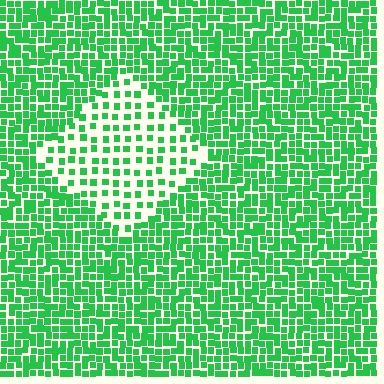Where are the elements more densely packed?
The elements are more densely packed outside the diamond boundary.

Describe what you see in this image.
The image contains small green elements arranged at two different densities. A diamond-shaped region is visible where the elements are less densely packed than the surrounding area.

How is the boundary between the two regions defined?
The boundary is defined by a change in element density (approximately 2.2x ratio). All elements are the same color, size, and shape.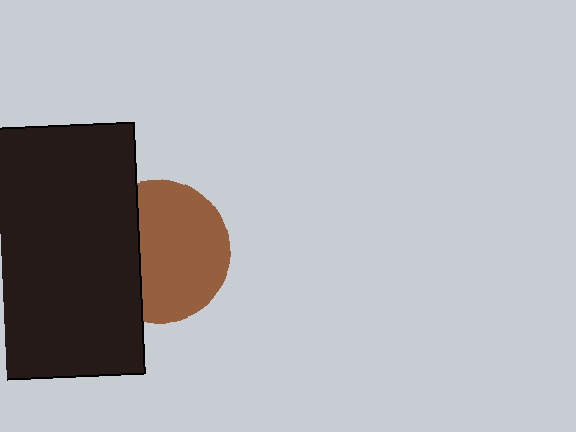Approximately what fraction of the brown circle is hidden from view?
Roughly 35% of the brown circle is hidden behind the black rectangle.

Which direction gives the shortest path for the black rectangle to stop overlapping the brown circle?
Moving left gives the shortest separation.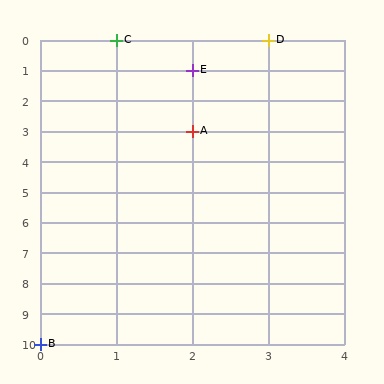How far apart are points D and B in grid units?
Points D and B are 3 columns and 10 rows apart (about 10.4 grid units diagonally).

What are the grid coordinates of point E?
Point E is at grid coordinates (2, 1).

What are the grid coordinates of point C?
Point C is at grid coordinates (1, 0).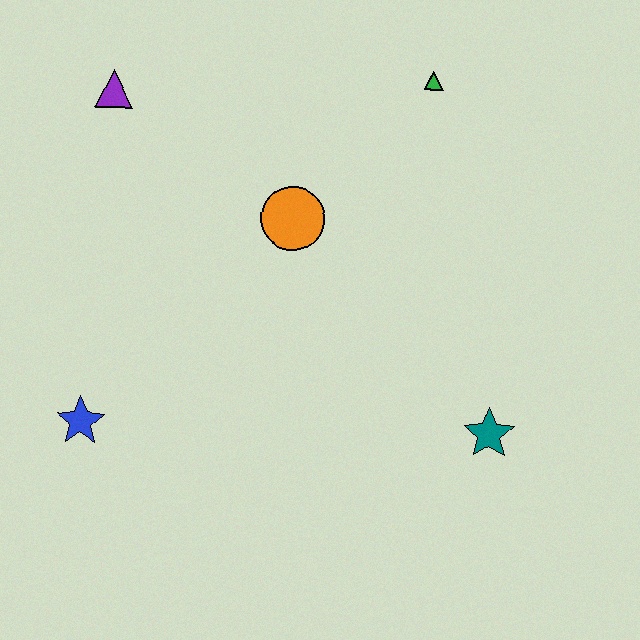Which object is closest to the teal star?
The orange circle is closest to the teal star.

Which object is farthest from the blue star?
The green triangle is farthest from the blue star.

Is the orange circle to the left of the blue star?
No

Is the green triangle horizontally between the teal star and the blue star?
Yes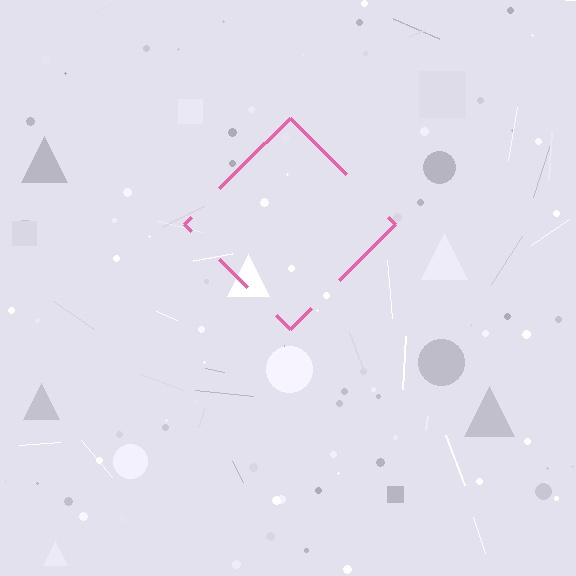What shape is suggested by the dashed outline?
The dashed outline suggests a diamond.